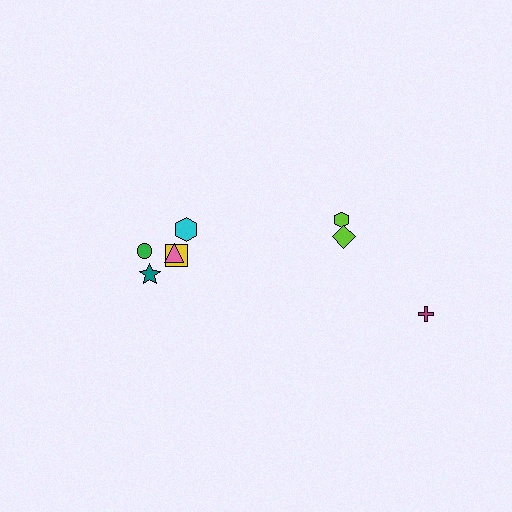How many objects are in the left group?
There are 5 objects.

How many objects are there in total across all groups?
There are 8 objects.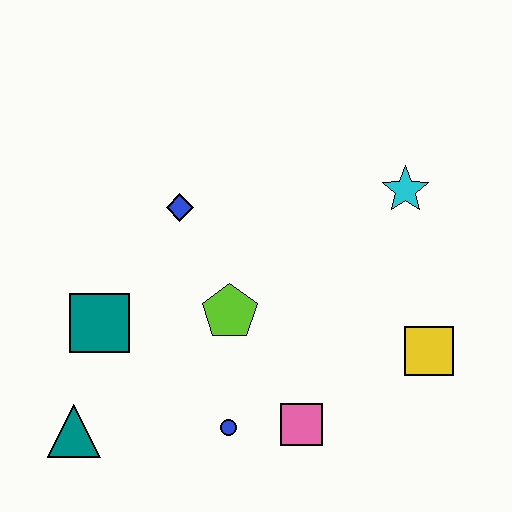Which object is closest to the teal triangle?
The teal square is closest to the teal triangle.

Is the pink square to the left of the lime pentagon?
No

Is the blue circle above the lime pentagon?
No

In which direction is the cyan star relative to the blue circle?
The cyan star is above the blue circle.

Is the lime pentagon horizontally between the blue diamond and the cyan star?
Yes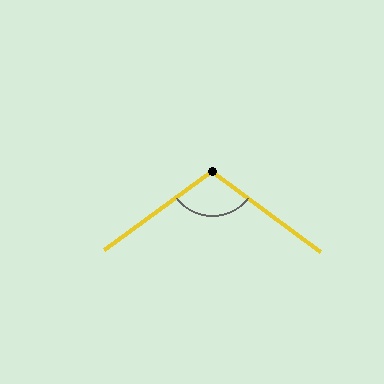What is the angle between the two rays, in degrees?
Approximately 107 degrees.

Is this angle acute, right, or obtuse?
It is obtuse.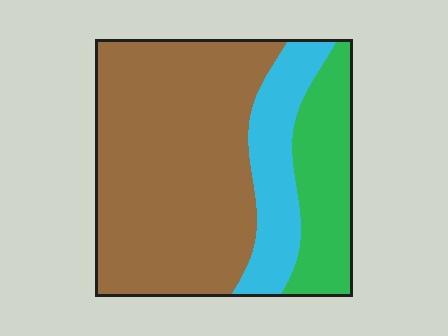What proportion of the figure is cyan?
Cyan covers around 20% of the figure.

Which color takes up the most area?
Brown, at roughly 60%.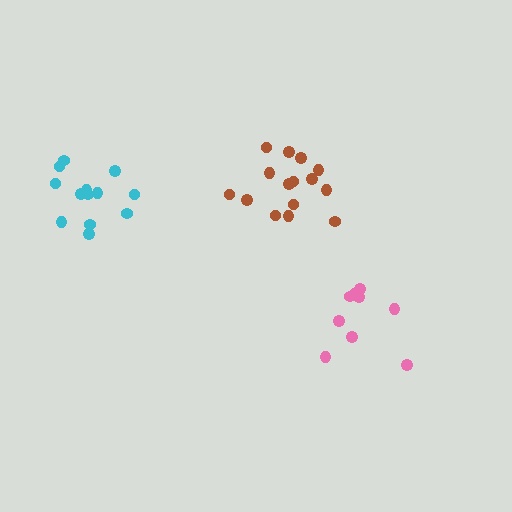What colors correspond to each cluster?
The clusters are colored: pink, brown, cyan.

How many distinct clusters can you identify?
There are 3 distinct clusters.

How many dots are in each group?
Group 1: 9 dots, Group 2: 15 dots, Group 3: 13 dots (37 total).